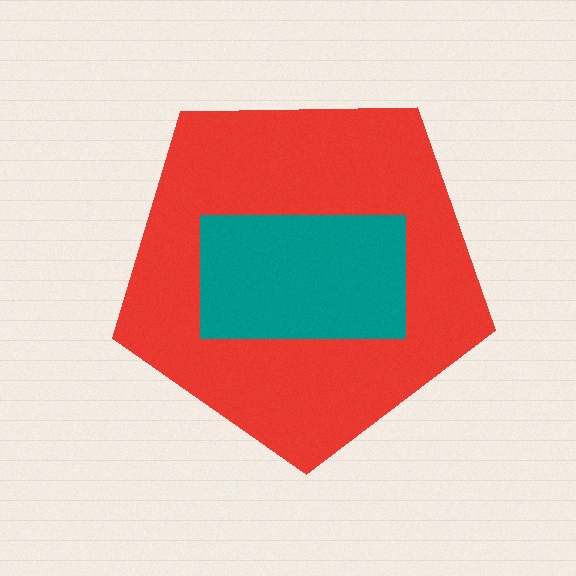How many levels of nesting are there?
2.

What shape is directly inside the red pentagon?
The teal rectangle.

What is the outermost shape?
The red pentagon.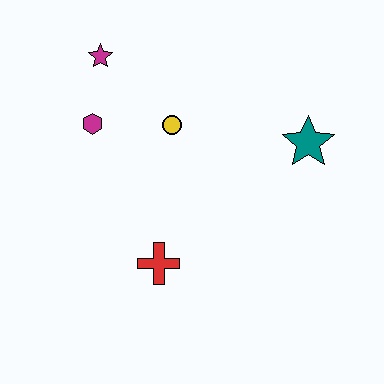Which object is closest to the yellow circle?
The magenta hexagon is closest to the yellow circle.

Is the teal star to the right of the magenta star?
Yes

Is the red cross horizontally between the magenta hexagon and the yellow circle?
Yes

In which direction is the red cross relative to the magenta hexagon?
The red cross is below the magenta hexagon.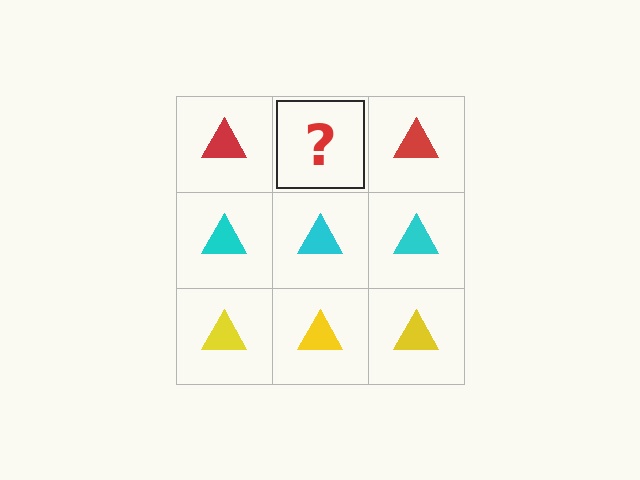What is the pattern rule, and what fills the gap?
The rule is that each row has a consistent color. The gap should be filled with a red triangle.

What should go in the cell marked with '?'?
The missing cell should contain a red triangle.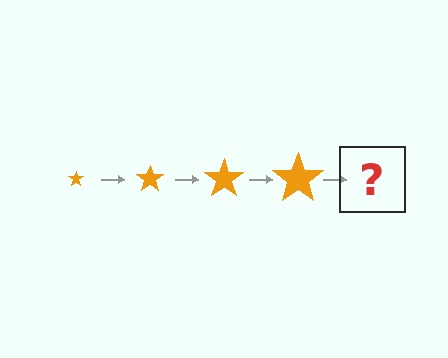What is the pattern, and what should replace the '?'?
The pattern is that the star gets progressively larger each step. The '?' should be an orange star, larger than the previous one.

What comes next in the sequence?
The next element should be an orange star, larger than the previous one.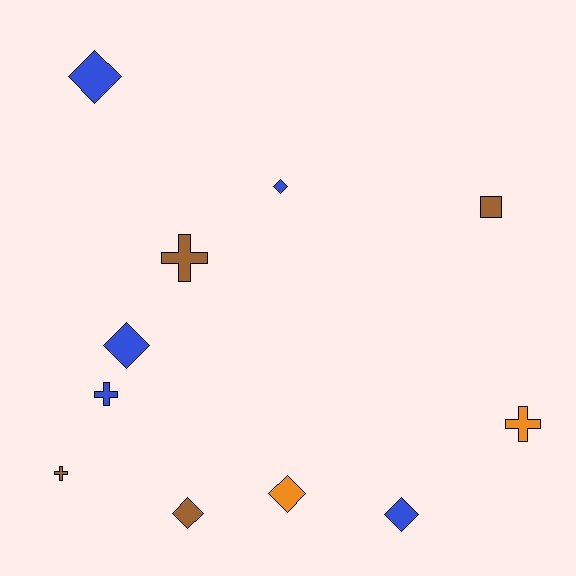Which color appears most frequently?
Blue, with 5 objects.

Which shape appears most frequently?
Diamond, with 6 objects.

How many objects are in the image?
There are 11 objects.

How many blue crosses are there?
There is 1 blue cross.